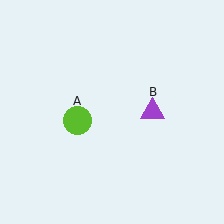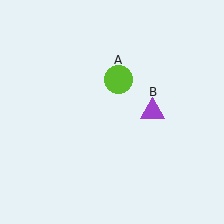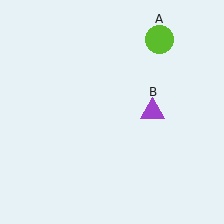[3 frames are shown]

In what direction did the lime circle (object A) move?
The lime circle (object A) moved up and to the right.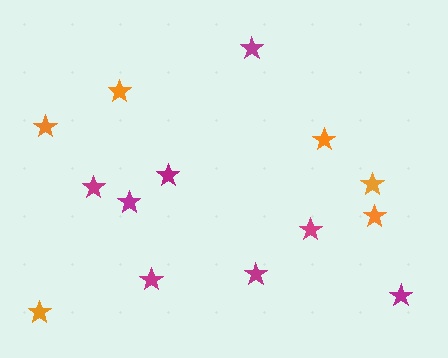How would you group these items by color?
There are 2 groups: one group of magenta stars (8) and one group of orange stars (6).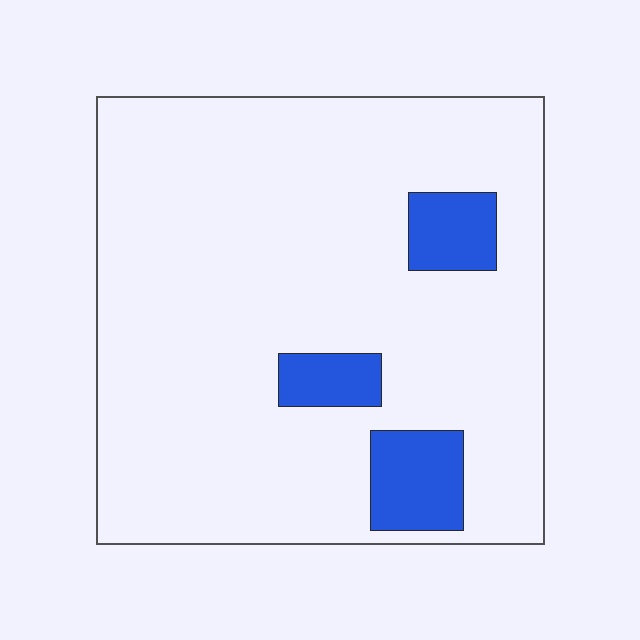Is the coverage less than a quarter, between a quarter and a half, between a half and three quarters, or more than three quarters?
Less than a quarter.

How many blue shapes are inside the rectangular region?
3.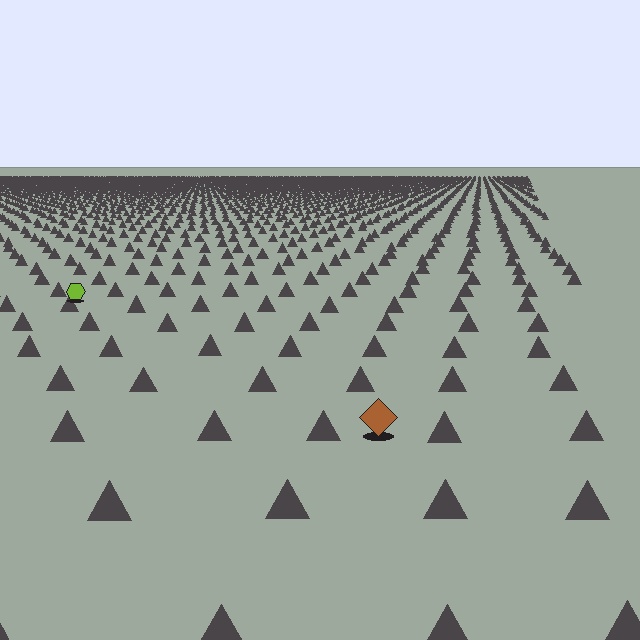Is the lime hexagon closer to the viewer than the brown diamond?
No. The brown diamond is closer — you can tell from the texture gradient: the ground texture is coarser near it.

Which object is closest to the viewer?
The brown diamond is closest. The texture marks near it are larger and more spread out.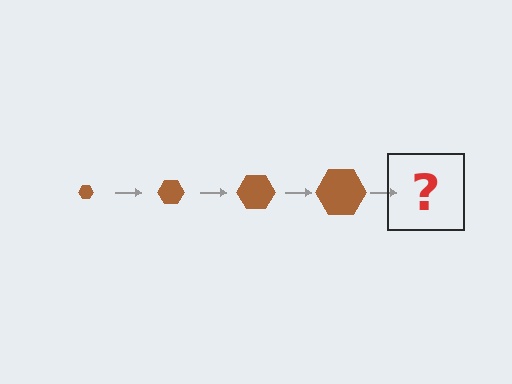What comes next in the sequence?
The next element should be a brown hexagon, larger than the previous one.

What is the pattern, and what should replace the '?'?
The pattern is that the hexagon gets progressively larger each step. The '?' should be a brown hexagon, larger than the previous one.